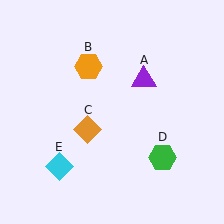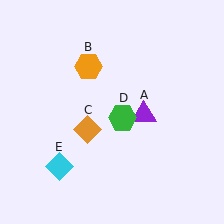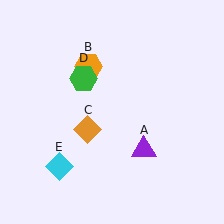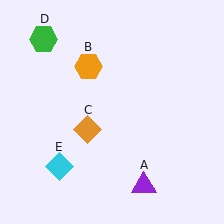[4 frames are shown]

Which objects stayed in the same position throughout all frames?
Orange hexagon (object B) and orange diamond (object C) and cyan diamond (object E) remained stationary.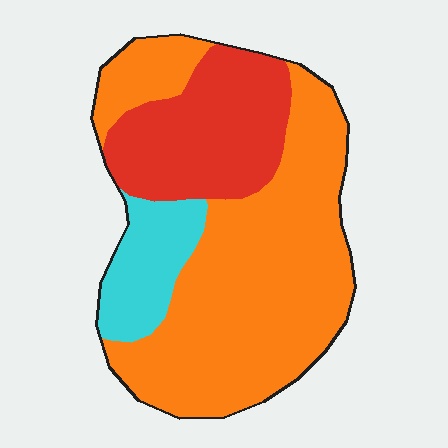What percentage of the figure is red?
Red covers 26% of the figure.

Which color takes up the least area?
Cyan, at roughly 15%.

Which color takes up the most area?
Orange, at roughly 60%.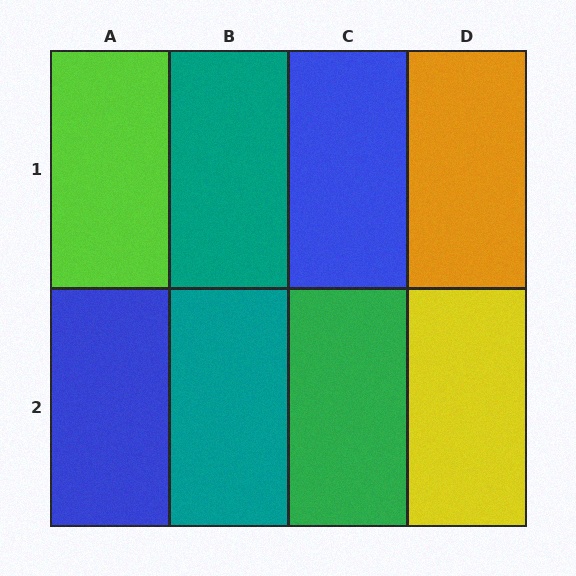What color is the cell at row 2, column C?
Green.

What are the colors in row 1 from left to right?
Lime, teal, blue, orange.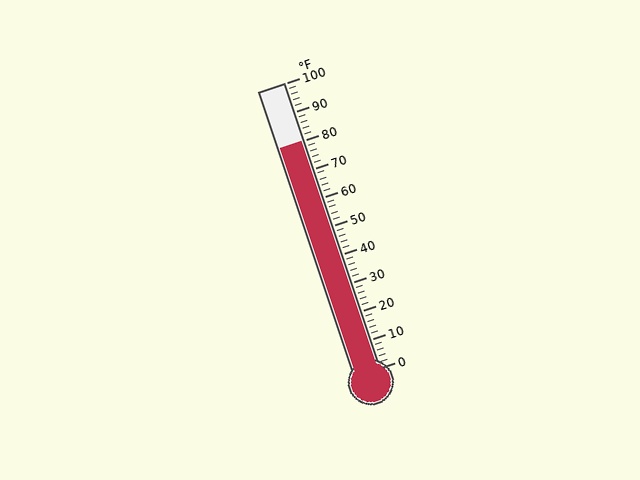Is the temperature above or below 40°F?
The temperature is above 40°F.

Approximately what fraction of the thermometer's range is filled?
The thermometer is filled to approximately 80% of its range.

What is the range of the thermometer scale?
The thermometer scale ranges from 0°F to 100°F.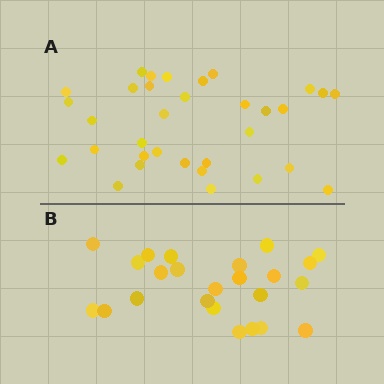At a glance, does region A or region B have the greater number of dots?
Region A (the top region) has more dots.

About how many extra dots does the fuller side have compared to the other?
Region A has roughly 8 or so more dots than region B.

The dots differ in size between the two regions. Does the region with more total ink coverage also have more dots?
No. Region B has more total ink coverage because its dots are larger, but region A actually contains more individual dots. Total area can be misleading — the number of items is what matters here.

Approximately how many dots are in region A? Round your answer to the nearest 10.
About 30 dots. (The exact count is 33, which rounds to 30.)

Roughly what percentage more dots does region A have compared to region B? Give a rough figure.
About 40% more.